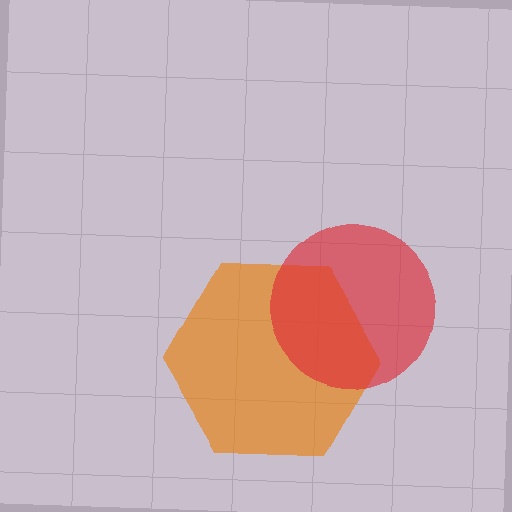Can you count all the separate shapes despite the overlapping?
Yes, there are 2 separate shapes.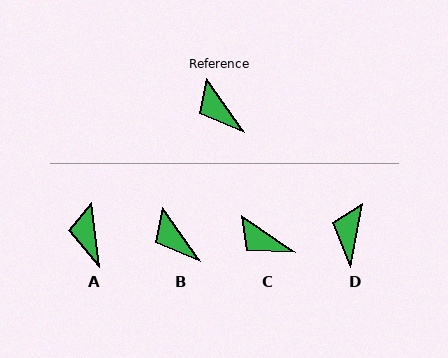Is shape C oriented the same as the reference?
No, it is off by about 20 degrees.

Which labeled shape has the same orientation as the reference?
B.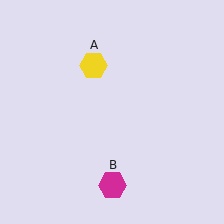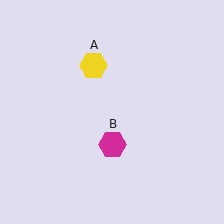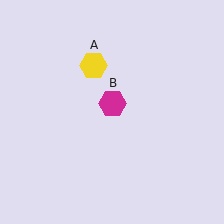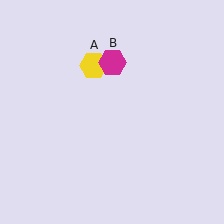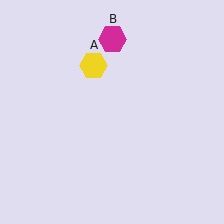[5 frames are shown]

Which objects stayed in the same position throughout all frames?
Yellow hexagon (object A) remained stationary.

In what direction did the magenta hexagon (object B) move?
The magenta hexagon (object B) moved up.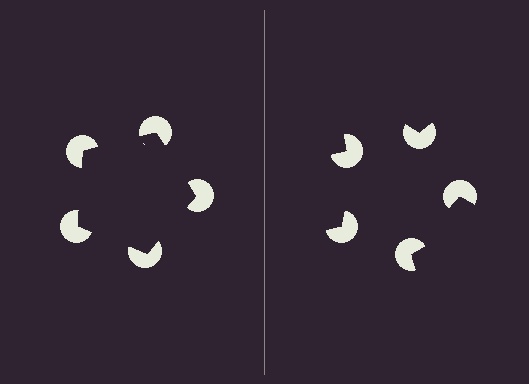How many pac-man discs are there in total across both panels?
10 — 5 on each side.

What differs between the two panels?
The pac-man discs are positioned identically on both sides; only the wedge orientations differ. On the left they align to a pentagon; on the right they are misaligned.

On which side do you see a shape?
An illusory pentagon appears on the left side. On the right side the wedge cuts are rotated, so no coherent shape forms.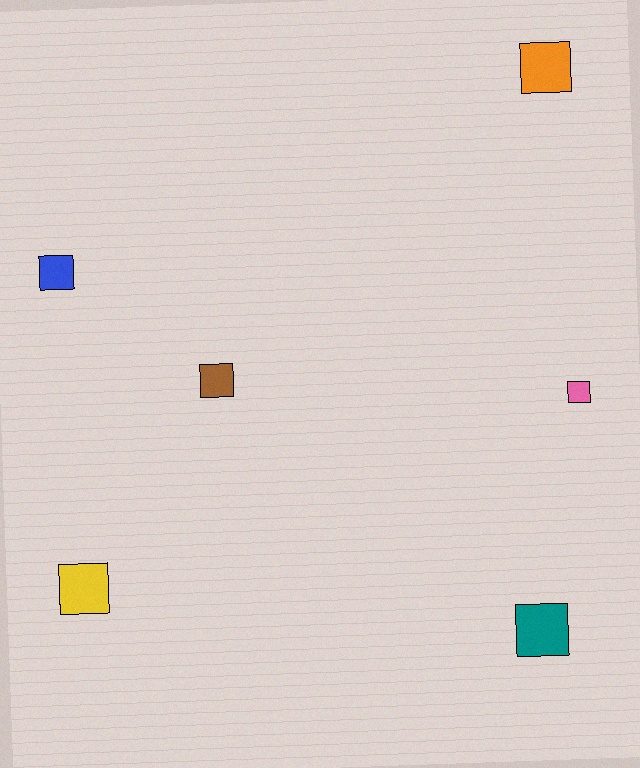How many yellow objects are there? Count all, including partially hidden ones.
There is 1 yellow object.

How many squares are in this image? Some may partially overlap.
There are 6 squares.